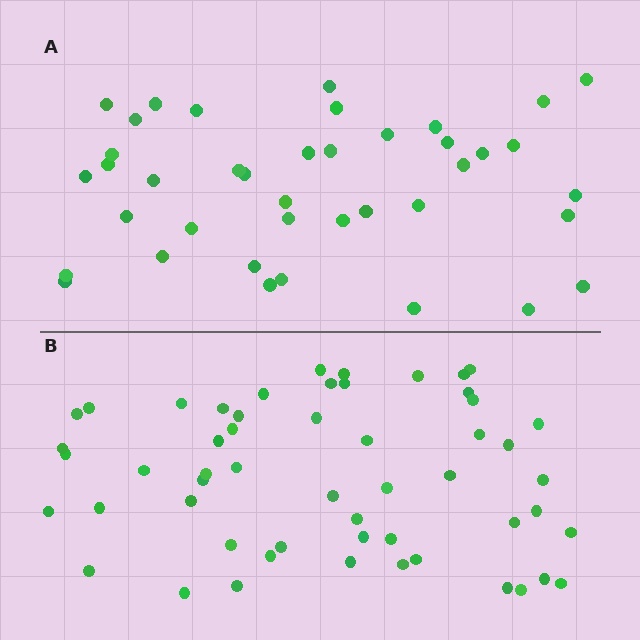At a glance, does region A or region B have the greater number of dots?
Region B (the bottom region) has more dots.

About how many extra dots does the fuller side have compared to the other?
Region B has approximately 15 more dots than region A.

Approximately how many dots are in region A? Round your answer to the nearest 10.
About 40 dots.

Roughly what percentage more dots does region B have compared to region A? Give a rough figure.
About 35% more.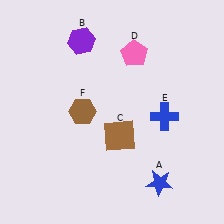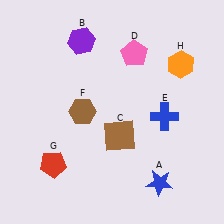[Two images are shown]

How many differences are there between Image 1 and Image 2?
There are 2 differences between the two images.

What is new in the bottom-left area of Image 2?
A red pentagon (G) was added in the bottom-left area of Image 2.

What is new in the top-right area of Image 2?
An orange hexagon (H) was added in the top-right area of Image 2.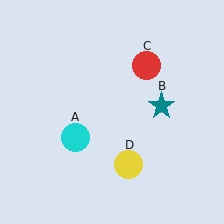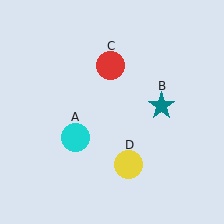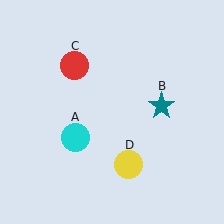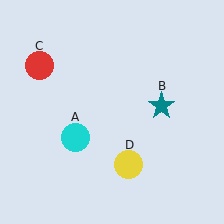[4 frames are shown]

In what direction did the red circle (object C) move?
The red circle (object C) moved left.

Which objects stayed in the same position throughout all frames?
Cyan circle (object A) and teal star (object B) and yellow circle (object D) remained stationary.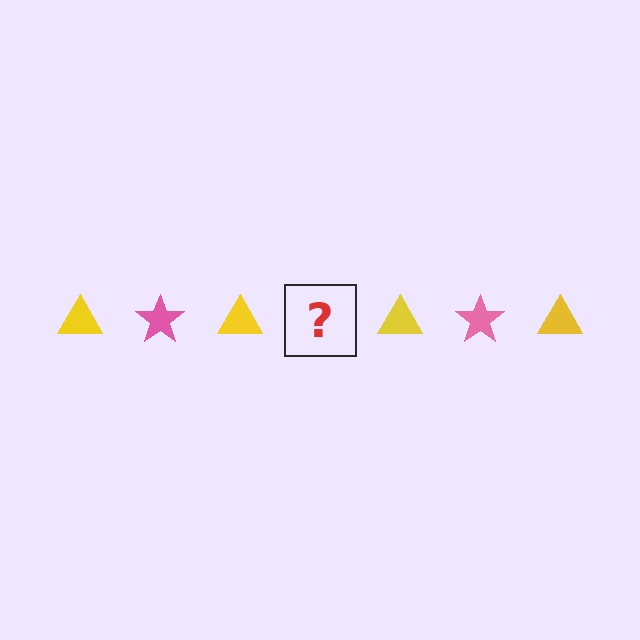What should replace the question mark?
The question mark should be replaced with a pink star.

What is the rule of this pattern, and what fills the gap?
The rule is that the pattern alternates between yellow triangle and pink star. The gap should be filled with a pink star.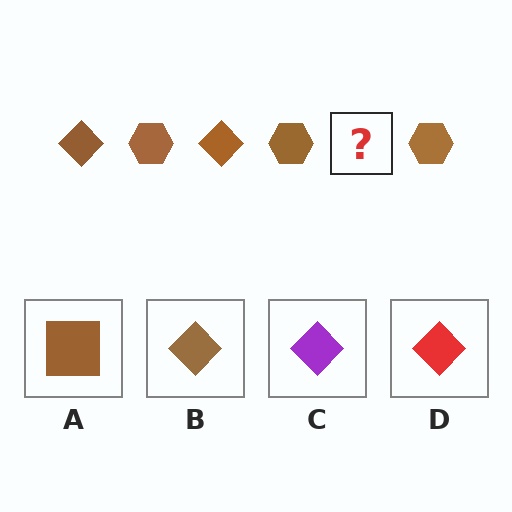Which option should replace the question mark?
Option B.